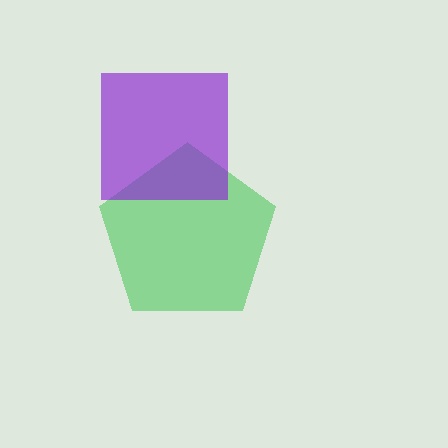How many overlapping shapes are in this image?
There are 2 overlapping shapes in the image.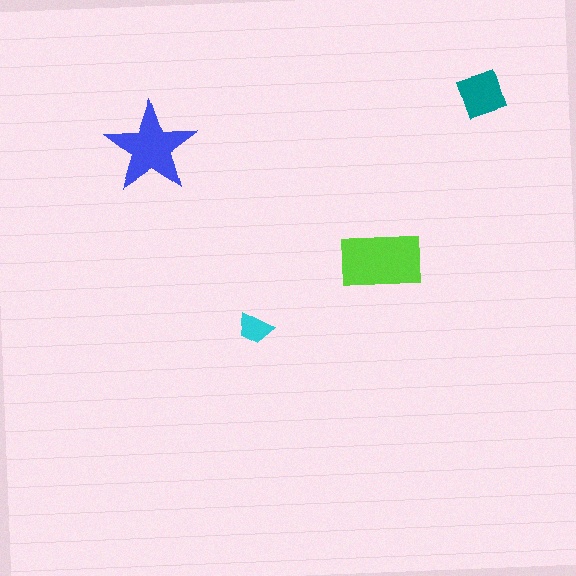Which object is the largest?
The lime rectangle.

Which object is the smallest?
The cyan trapezoid.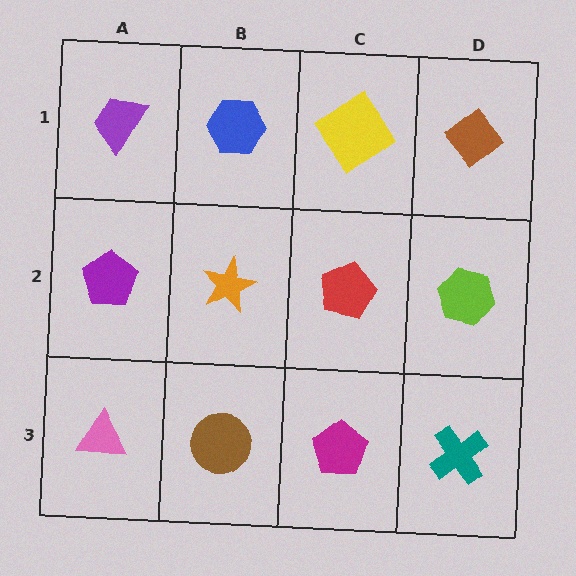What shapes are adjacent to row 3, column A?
A purple pentagon (row 2, column A), a brown circle (row 3, column B).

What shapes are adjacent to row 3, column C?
A red pentagon (row 2, column C), a brown circle (row 3, column B), a teal cross (row 3, column D).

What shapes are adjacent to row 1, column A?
A purple pentagon (row 2, column A), a blue hexagon (row 1, column B).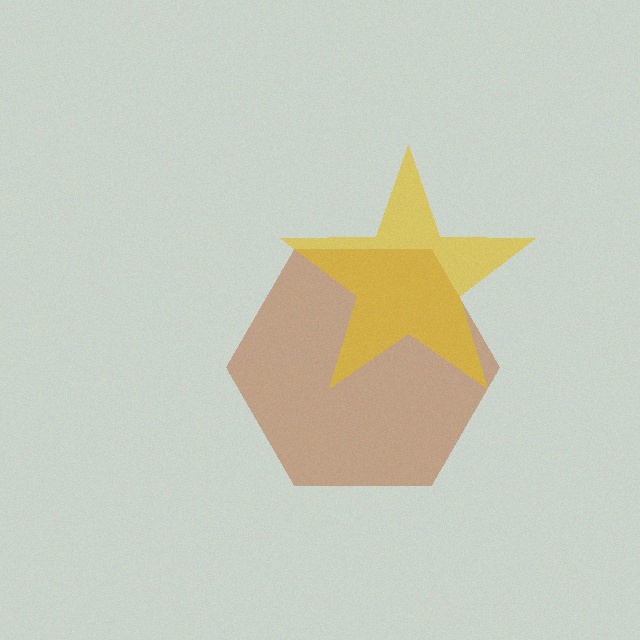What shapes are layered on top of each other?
The layered shapes are: a brown hexagon, a yellow star.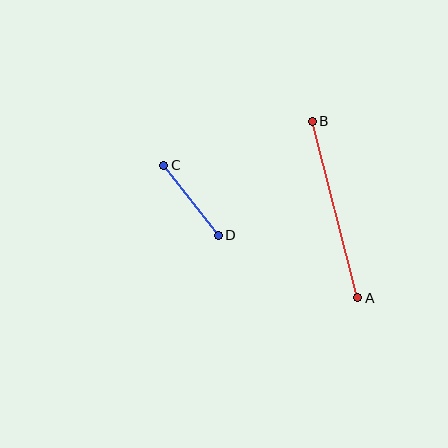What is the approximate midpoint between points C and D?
The midpoint is at approximately (191, 200) pixels.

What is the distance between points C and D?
The distance is approximately 89 pixels.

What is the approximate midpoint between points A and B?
The midpoint is at approximately (335, 209) pixels.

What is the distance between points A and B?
The distance is approximately 183 pixels.